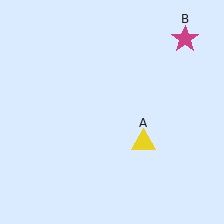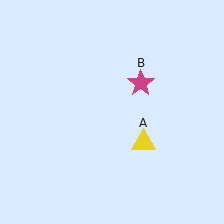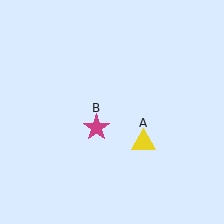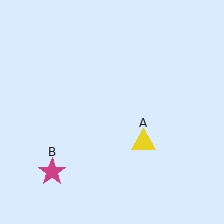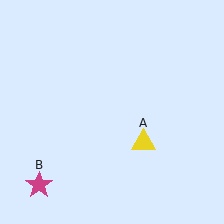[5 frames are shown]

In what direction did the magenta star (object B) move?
The magenta star (object B) moved down and to the left.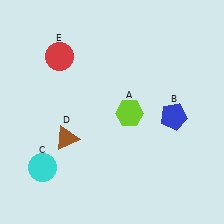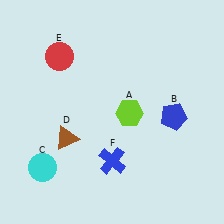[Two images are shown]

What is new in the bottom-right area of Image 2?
A blue cross (F) was added in the bottom-right area of Image 2.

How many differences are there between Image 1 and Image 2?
There is 1 difference between the two images.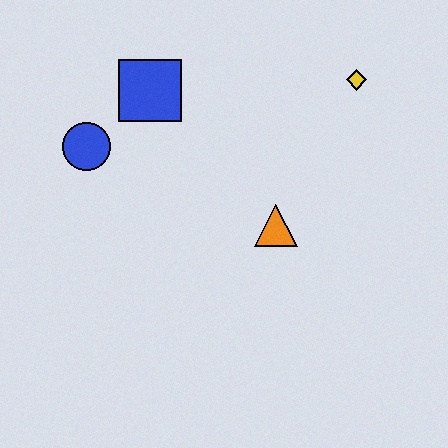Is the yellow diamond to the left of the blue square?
No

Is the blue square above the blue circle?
Yes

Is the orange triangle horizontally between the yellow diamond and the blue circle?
Yes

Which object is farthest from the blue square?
The yellow diamond is farthest from the blue square.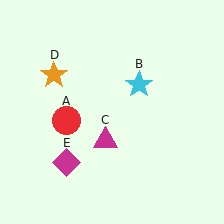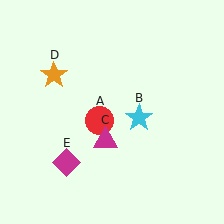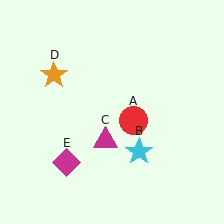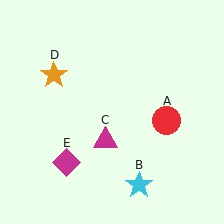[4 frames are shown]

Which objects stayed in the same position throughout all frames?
Magenta triangle (object C) and orange star (object D) and magenta diamond (object E) remained stationary.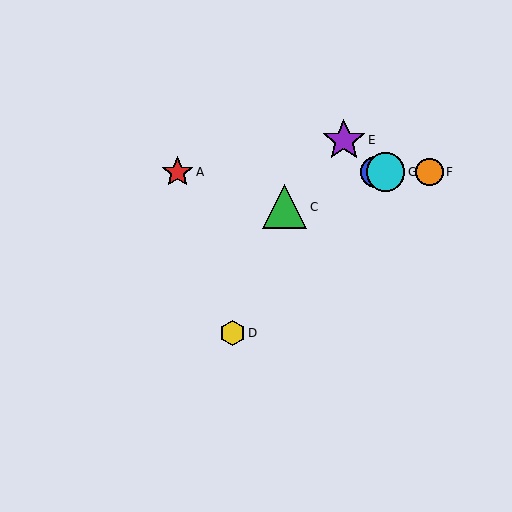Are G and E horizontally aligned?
No, G is at y≈172 and E is at y≈140.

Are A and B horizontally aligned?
Yes, both are at y≈172.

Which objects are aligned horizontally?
Objects A, B, F, G are aligned horizontally.